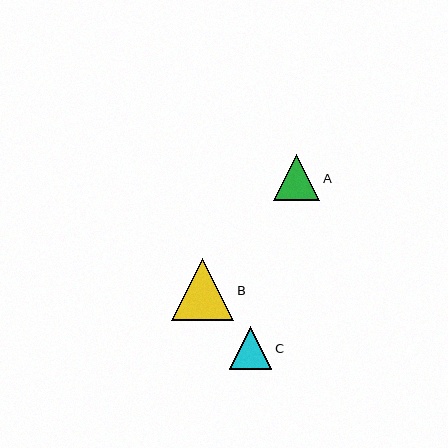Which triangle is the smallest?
Triangle C is the smallest with a size of approximately 43 pixels.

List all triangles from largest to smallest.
From largest to smallest: B, A, C.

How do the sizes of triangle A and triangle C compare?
Triangle A and triangle C are approximately the same size.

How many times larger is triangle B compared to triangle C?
Triangle B is approximately 1.5 times the size of triangle C.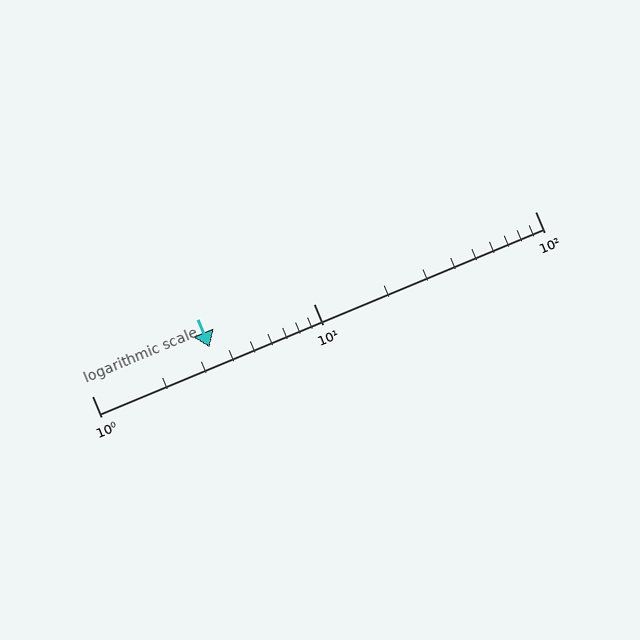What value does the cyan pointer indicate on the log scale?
The pointer indicates approximately 3.4.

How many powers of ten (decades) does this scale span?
The scale spans 2 decades, from 1 to 100.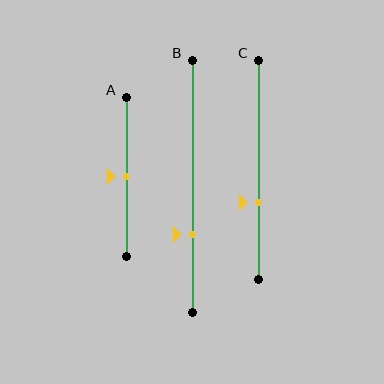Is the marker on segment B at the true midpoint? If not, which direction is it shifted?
No, the marker on segment B is shifted downward by about 19% of the segment length.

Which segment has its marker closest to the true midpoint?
Segment A has its marker closest to the true midpoint.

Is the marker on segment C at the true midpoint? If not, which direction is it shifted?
No, the marker on segment C is shifted downward by about 15% of the segment length.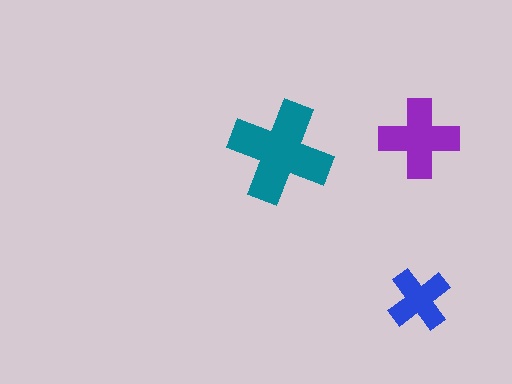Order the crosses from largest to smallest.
the teal one, the purple one, the blue one.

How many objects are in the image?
There are 3 objects in the image.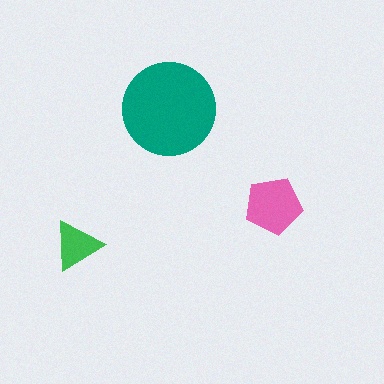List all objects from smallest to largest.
The green triangle, the pink pentagon, the teal circle.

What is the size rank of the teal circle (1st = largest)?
1st.